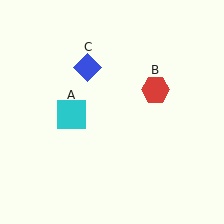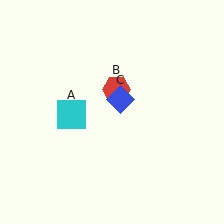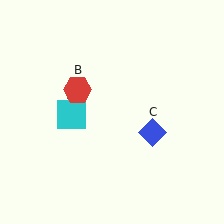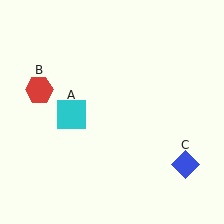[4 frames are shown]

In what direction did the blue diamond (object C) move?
The blue diamond (object C) moved down and to the right.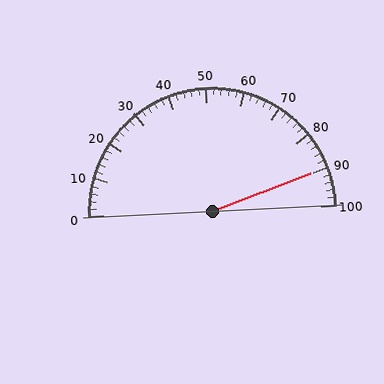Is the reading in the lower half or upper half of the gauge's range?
The reading is in the upper half of the range (0 to 100).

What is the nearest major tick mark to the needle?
The nearest major tick mark is 90.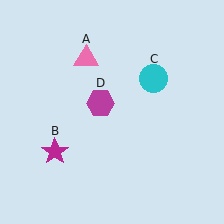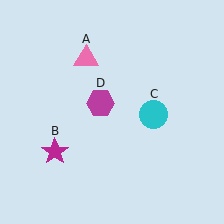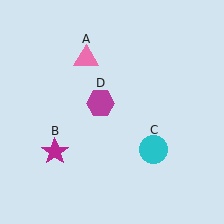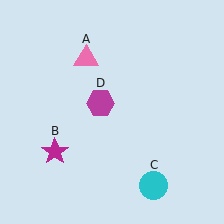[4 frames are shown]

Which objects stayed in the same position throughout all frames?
Pink triangle (object A) and magenta star (object B) and magenta hexagon (object D) remained stationary.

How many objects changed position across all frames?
1 object changed position: cyan circle (object C).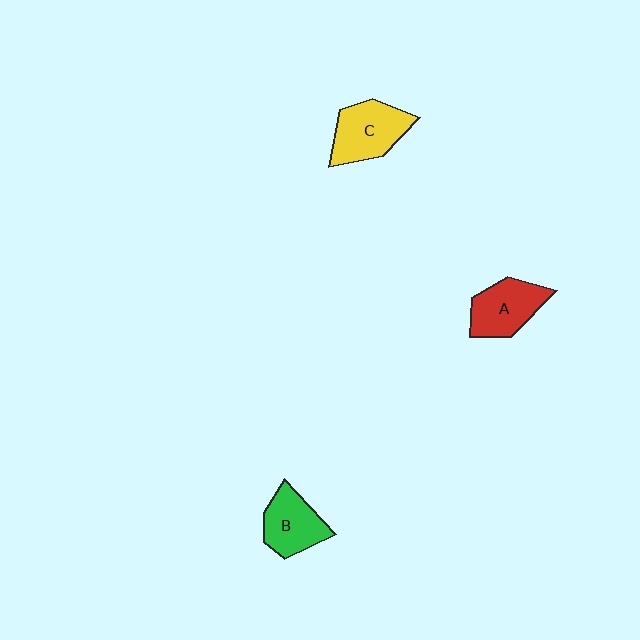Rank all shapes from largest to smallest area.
From largest to smallest: C (yellow), A (red), B (green).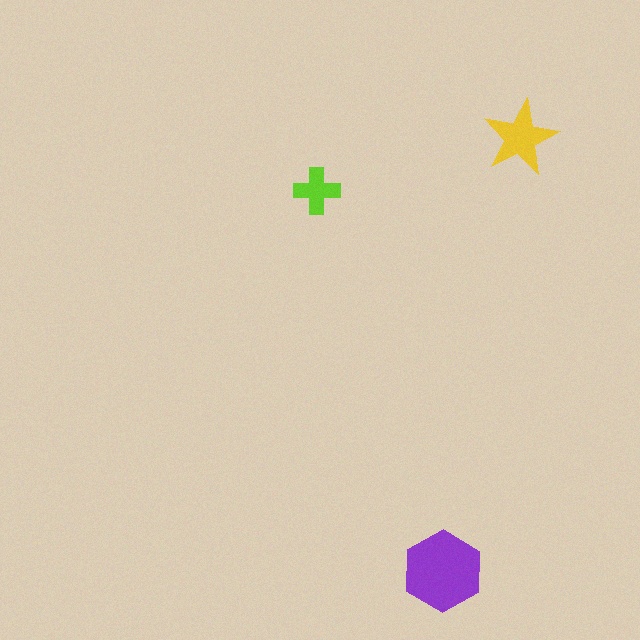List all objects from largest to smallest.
The purple hexagon, the yellow star, the lime cross.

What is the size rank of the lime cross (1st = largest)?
3rd.